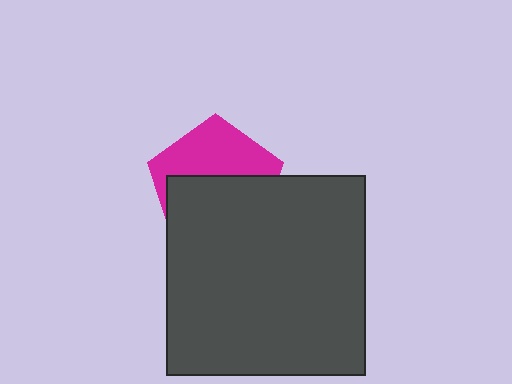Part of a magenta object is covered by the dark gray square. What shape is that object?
It is a pentagon.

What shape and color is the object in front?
The object in front is a dark gray square.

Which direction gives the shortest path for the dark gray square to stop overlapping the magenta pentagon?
Moving down gives the shortest separation.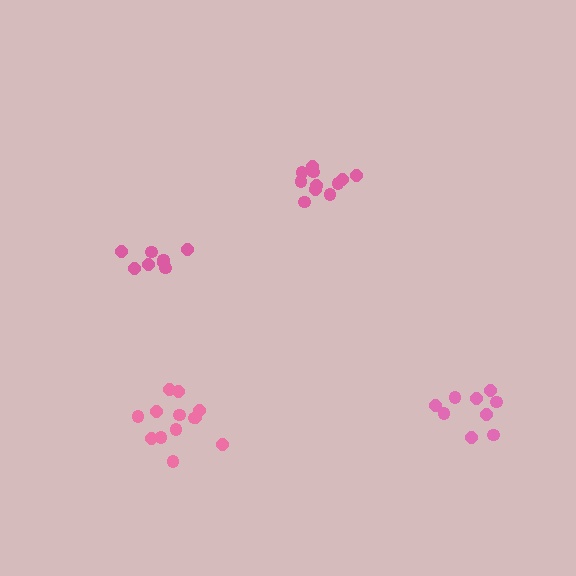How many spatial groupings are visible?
There are 4 spatial groupings.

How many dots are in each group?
Group 1: 8 dots, Group 2: 11 dots, Group 3: 13 dots, Group 4: 9 dots (41 total).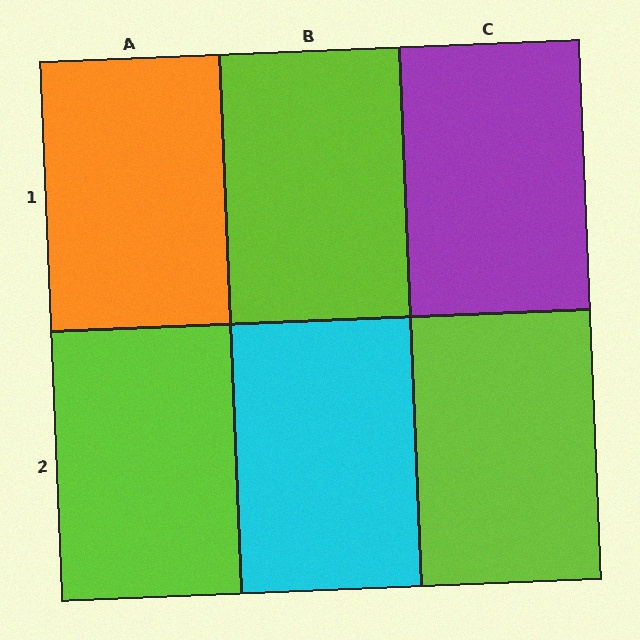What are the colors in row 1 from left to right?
Orange, lime, purple.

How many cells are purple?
1 cell is purple.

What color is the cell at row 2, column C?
Lime.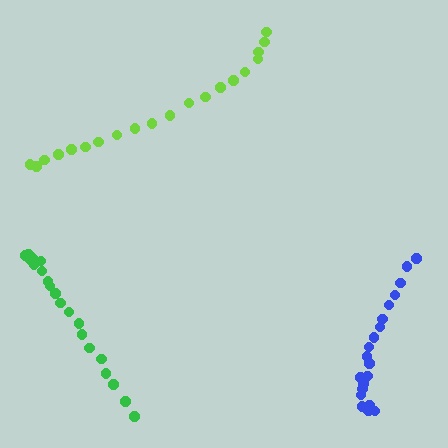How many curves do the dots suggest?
There are 3 distinct paths.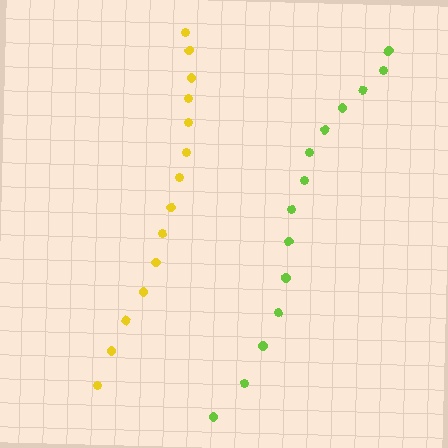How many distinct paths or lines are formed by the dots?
There are 2 distinct paths.